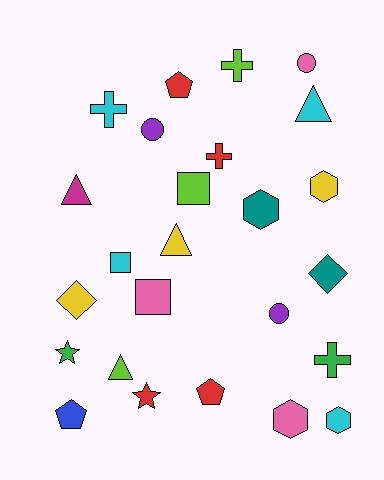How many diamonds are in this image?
There are 2 diamonds.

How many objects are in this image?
There are 25 objects.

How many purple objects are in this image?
There are 2 purple objects.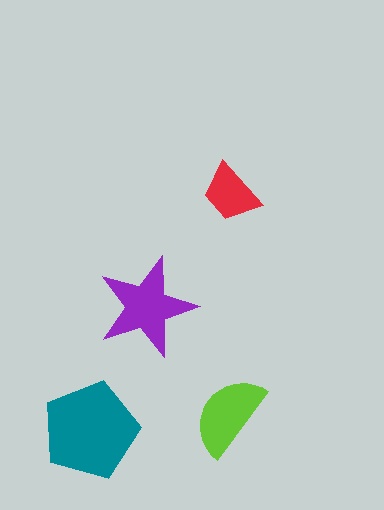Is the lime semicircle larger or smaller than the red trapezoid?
Larger.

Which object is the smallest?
The red trapezoid.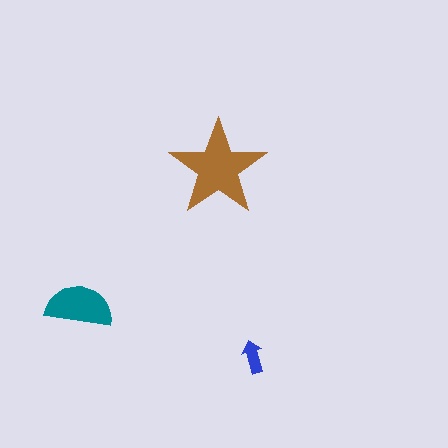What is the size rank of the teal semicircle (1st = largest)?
2nd.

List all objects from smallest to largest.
The blue arrow, the teal semicircle, the brown star.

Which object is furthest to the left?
The teal semicircle is leftmost.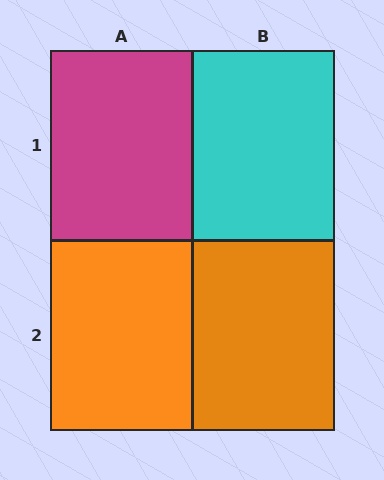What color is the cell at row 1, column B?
Cyan.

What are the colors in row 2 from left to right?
Orange, orange.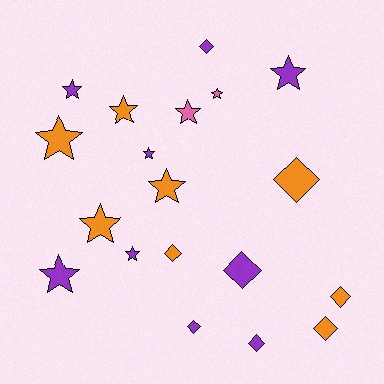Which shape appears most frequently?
Star, with 11 objects.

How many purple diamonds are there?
There are 4 purple diamonds.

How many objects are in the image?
There are 19 objects.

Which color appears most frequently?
Purple, with 9 objects.